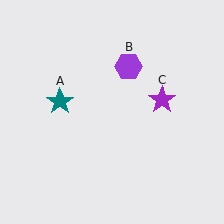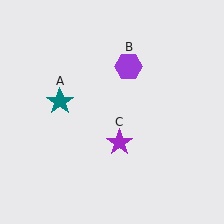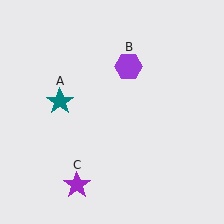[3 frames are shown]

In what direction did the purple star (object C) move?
The purple star (object C) moved down and to the left.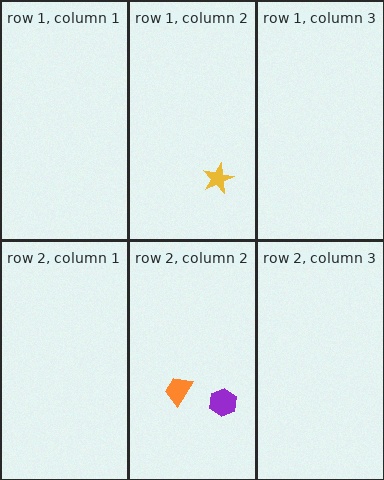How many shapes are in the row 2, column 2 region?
2.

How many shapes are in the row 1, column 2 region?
1.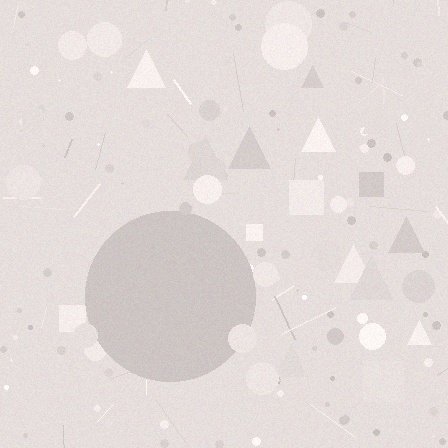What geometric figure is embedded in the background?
A circle is embedded in the background.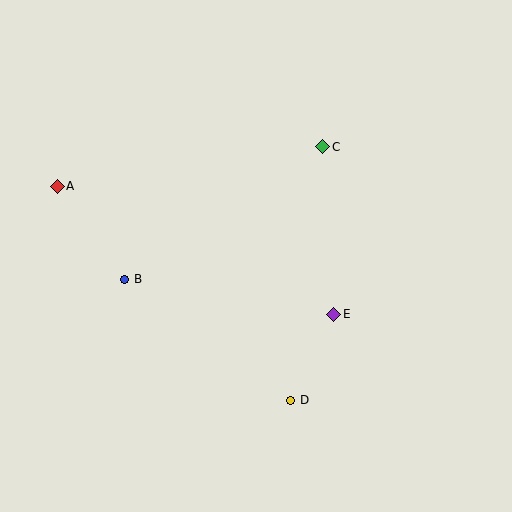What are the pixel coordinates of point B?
Point B is at (125, 279).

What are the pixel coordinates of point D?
Point D is at (291, 400).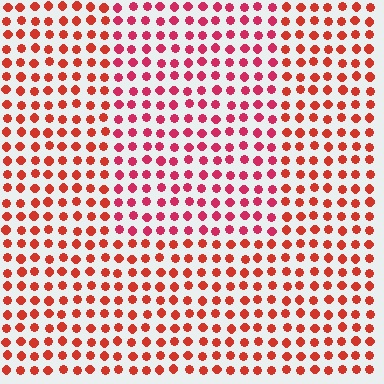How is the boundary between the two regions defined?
The boundary is defined purely by a slight shift in hue (about 24 degrees). Spacing, size, and orientation are identical on both sides.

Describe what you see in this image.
The image is filled with small red elements in a uniform arrangement. A rectangle-shaped region is visible where the elements are tinted to a slightly different hue, forming a subtle color boundary.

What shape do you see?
I see a rectangle.